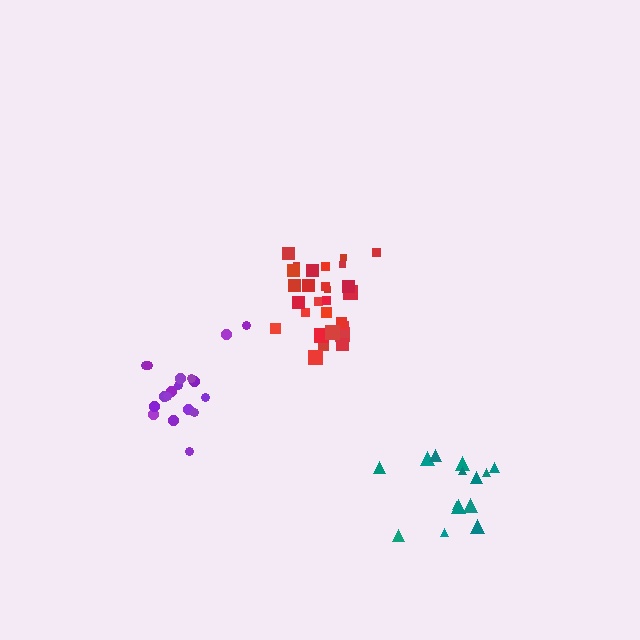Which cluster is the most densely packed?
Red.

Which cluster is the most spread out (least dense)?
Teal.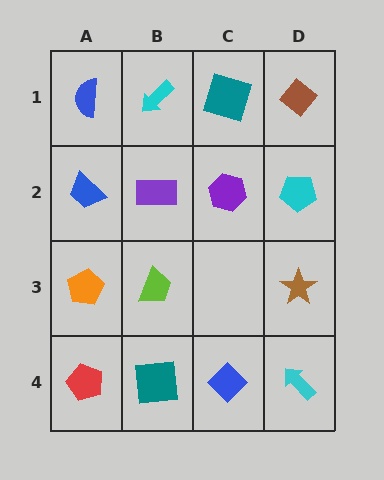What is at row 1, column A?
A blue semicircle.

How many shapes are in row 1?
4 shapes.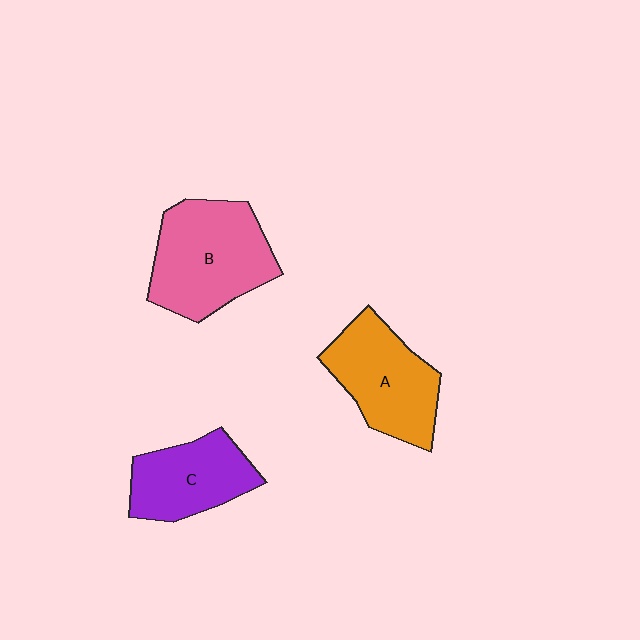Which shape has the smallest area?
Shape C (purple).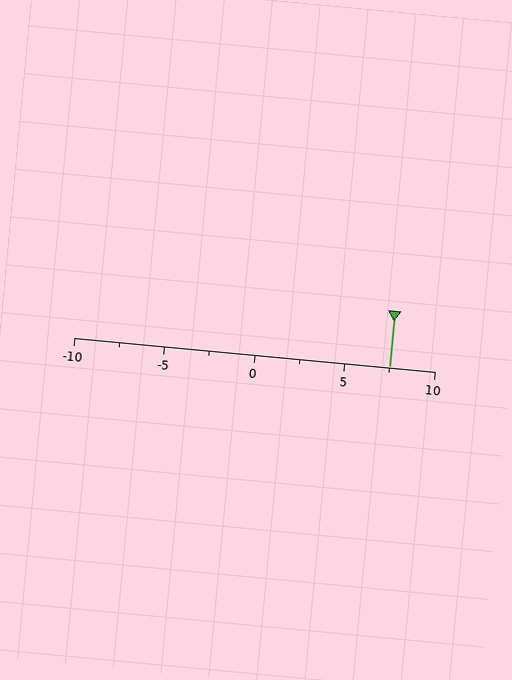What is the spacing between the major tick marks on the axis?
The major ticks are spaced 5 apart.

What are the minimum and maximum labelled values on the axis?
The axis runs from -10 to 10.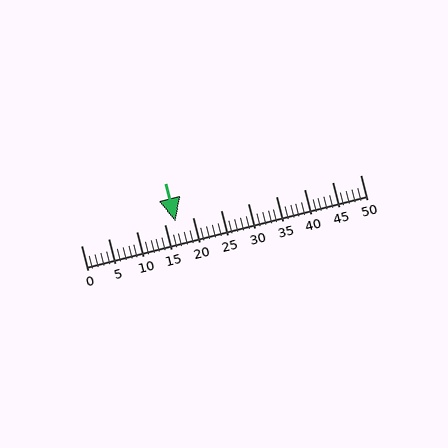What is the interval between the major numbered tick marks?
The major tick marks are spaced 5 units apart.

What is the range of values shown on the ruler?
The ruler shows values from 0 to 50.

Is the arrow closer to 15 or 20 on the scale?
The arrow is closer to 15.